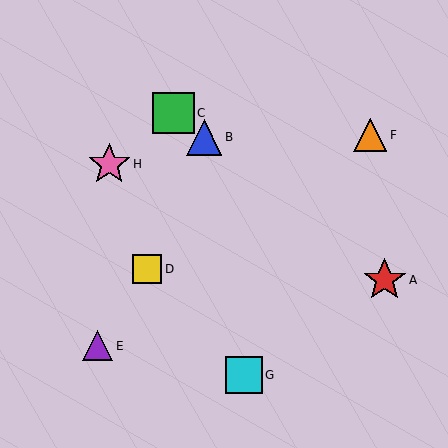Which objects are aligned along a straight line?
Objects A, B, C are aligned along a straight line.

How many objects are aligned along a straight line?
3 objects (A, B, C) are aligned along a straight line.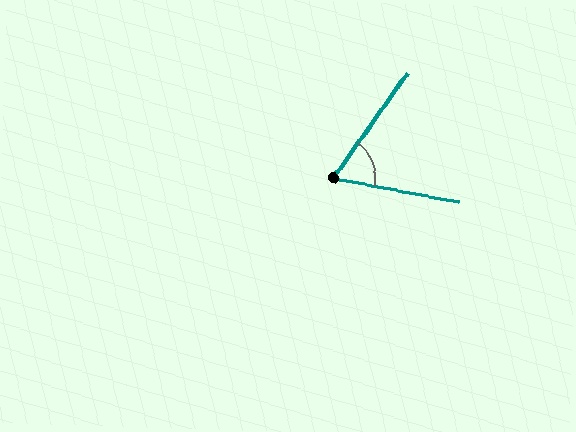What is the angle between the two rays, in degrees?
Approximately 66 degrees.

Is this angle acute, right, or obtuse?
It is acute.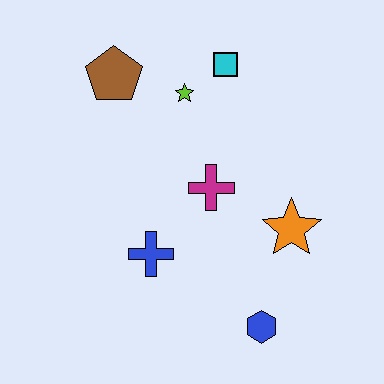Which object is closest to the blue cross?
The magenta cross is closest to the blue cross.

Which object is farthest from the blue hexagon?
The brown pentagon is farthest from the blue hexagon.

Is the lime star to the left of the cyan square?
Yes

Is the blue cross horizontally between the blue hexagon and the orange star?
No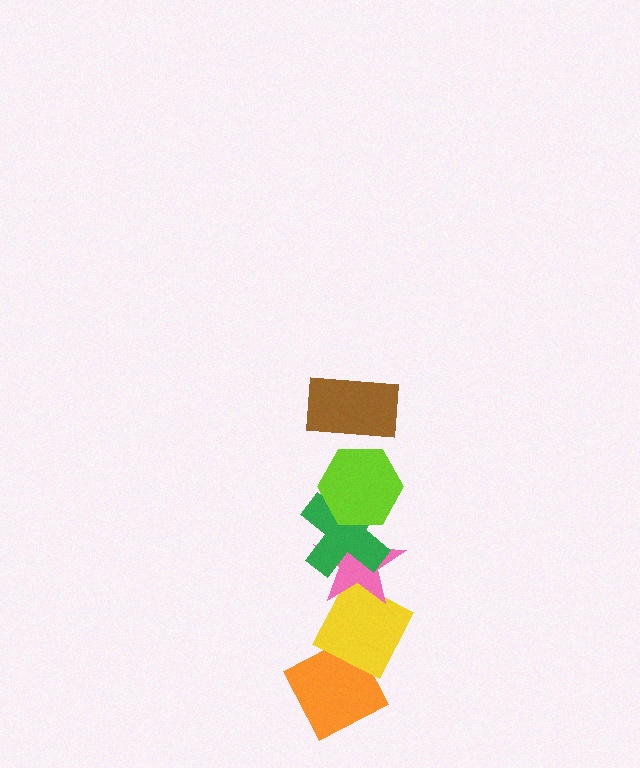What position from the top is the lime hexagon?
The lime hexagon is 2nd from the top.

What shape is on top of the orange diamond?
The yellow diamond is on top of the orange diamond.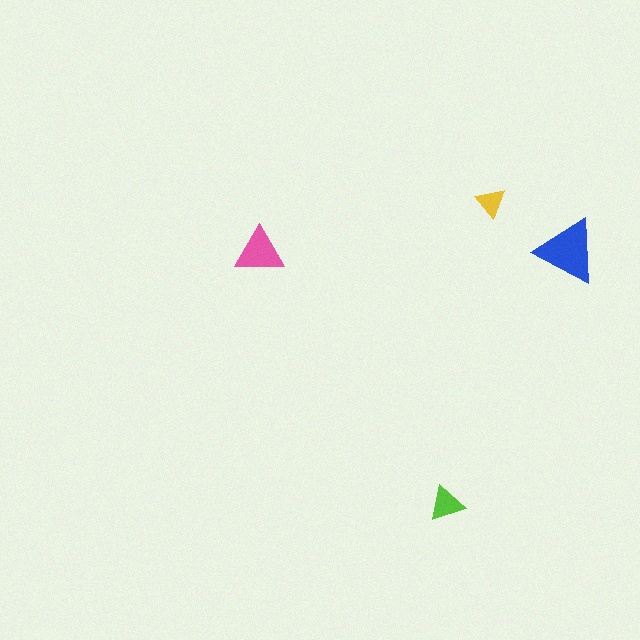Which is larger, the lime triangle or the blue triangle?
The blue one.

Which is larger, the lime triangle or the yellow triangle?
The lime one.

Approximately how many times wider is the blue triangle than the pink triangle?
About 1.5 times wider.